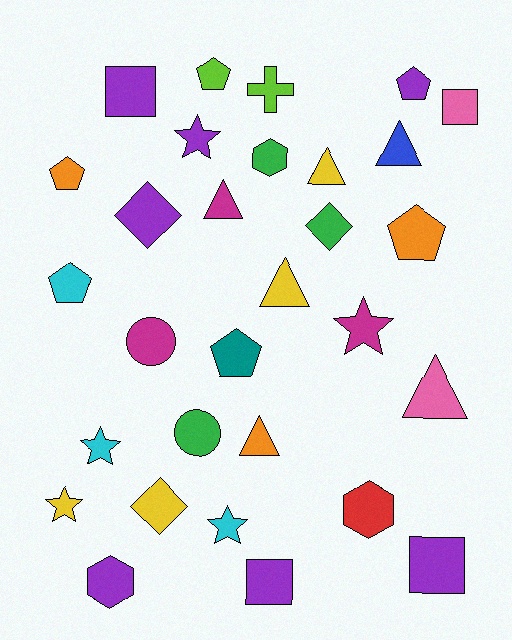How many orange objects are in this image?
There are 3 orange objects.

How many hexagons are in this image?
There are 3 hexagons.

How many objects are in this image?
There are 30 objects.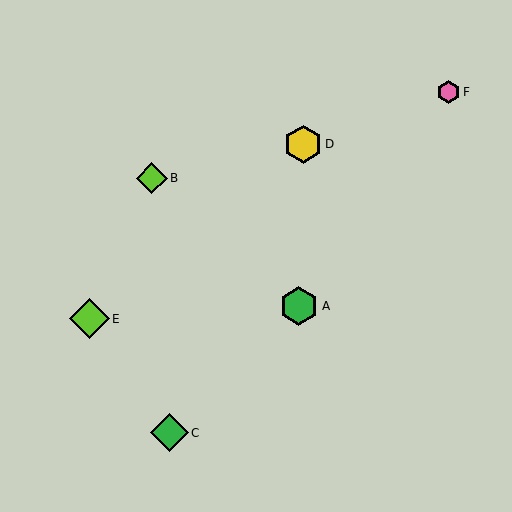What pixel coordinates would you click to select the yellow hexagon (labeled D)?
Click at (303, 144) to select the yellow hexagon D.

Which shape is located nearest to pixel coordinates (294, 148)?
The yellow hexagon (labeled D) at (303, 144) is nearest to that location.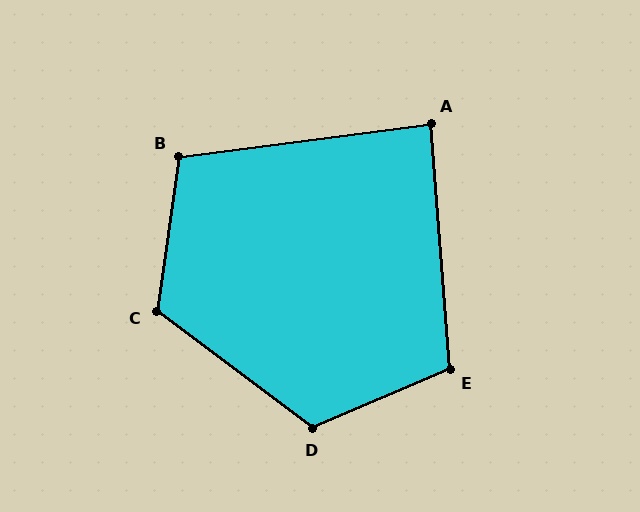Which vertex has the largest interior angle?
D, at approximately 120 degrees.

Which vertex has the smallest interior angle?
A, at approximately 87 degrees.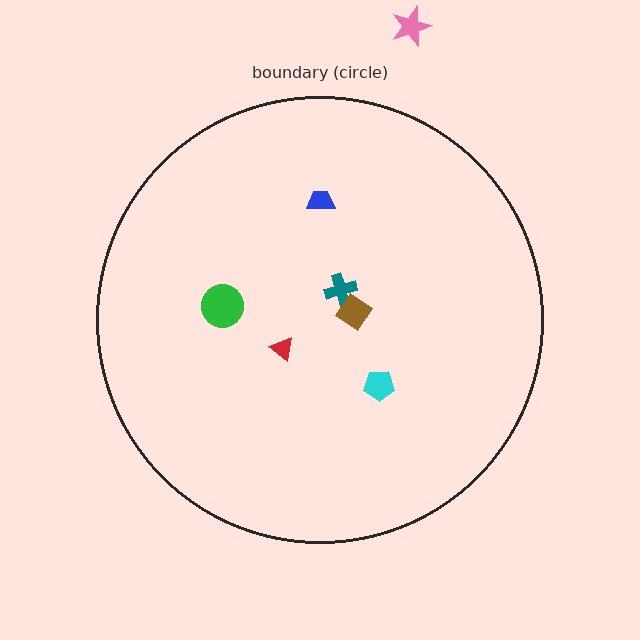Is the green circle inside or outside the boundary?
Inside.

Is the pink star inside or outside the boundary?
Outside.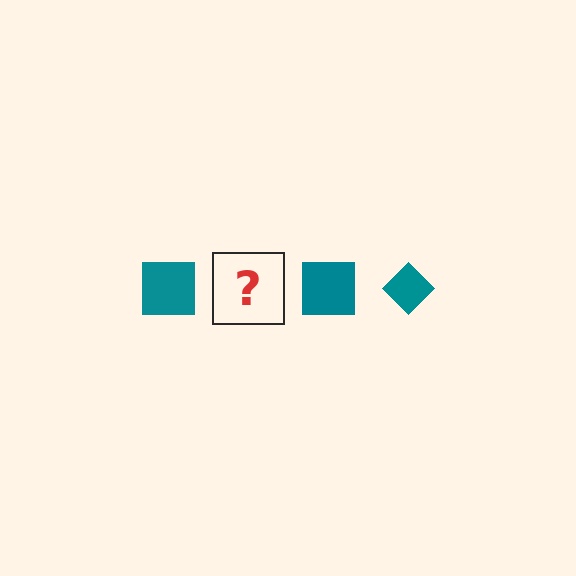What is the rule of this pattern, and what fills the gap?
The rule is that the pattern cycles through square, diamond shapes in teal. The gap should be filled with a teal diamond.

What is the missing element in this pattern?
The missing element is a teal diamond.